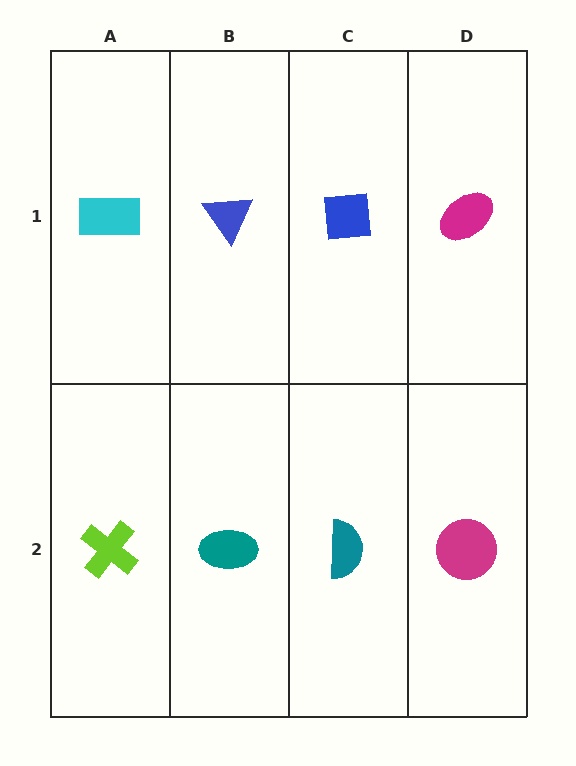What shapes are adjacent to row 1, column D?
A magenta circle (row 2, column D), a blue square (row 1, column C).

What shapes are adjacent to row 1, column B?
A teal ellipse (row 2, column B), a cyan rectangle (row 1, column A), a blue square (row 1, column C).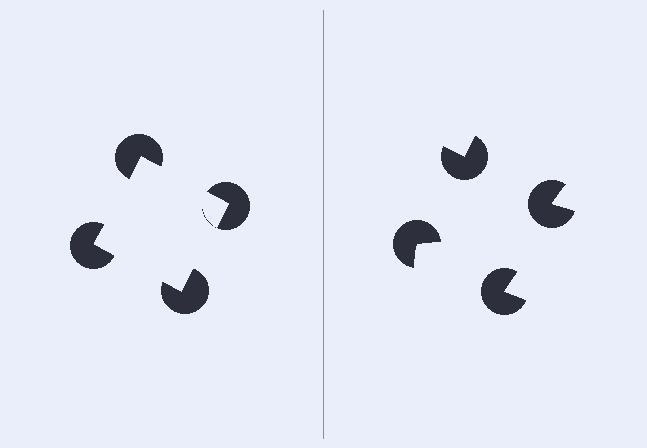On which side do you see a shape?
An illusory square appears on the left side. On the right side the wedge cuts are rotated, so no coherent shape forms.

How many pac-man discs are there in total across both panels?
8 — 4 on each side.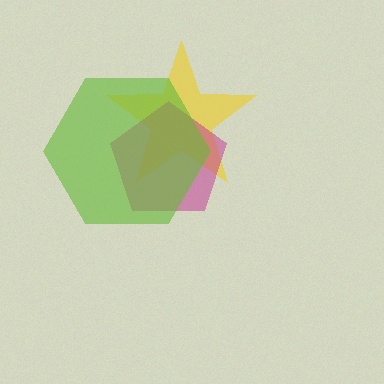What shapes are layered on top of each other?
The layered shapes are: a yellow star, a magenta pentagon, a lime hexagon.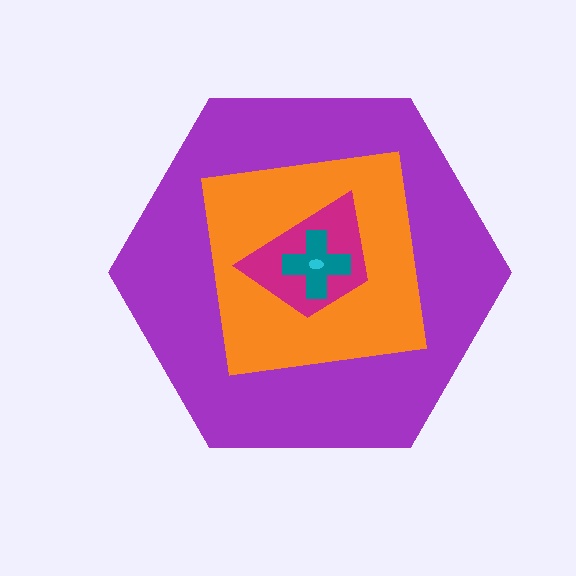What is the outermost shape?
The purple hexagon.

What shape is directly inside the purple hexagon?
The orange square.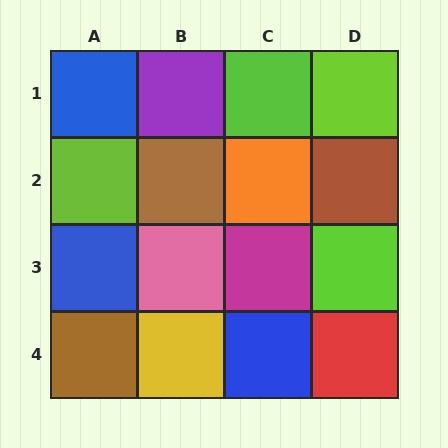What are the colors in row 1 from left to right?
Blue, purple, lime, lime.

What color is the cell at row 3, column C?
Magenta.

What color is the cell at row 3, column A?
Blue.